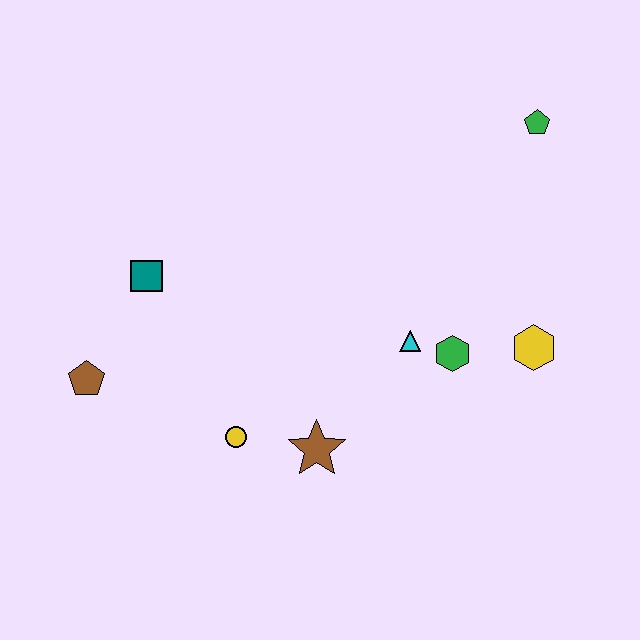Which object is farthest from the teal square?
The green pentagon is farthest from the teal square.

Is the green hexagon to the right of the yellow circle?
Yes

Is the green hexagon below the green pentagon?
Yes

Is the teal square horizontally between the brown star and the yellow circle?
No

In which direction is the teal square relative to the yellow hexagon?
The teal square is to the left of the yellow hexagon.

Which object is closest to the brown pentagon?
The teal square is closest to the brown pentagon.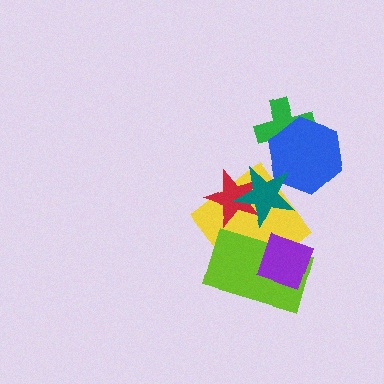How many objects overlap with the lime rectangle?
2 objects overlap with the lime rectangle.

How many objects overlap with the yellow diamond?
4 objects overlap with the yellow diamond.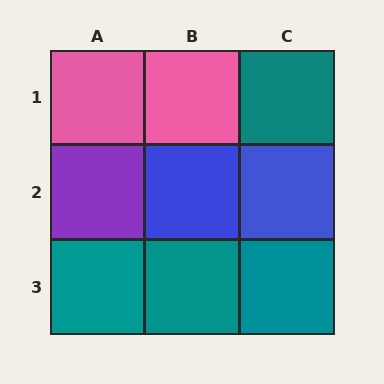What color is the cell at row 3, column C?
Teal.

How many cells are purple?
1 cell is purple.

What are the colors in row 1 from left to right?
Pink, pink, teal.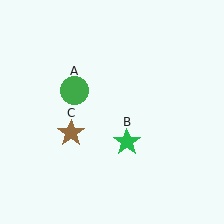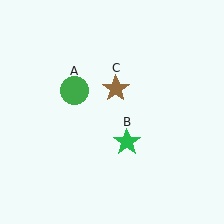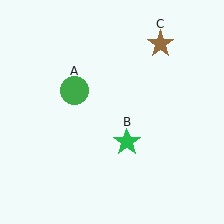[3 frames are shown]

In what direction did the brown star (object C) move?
The brown star (object C) moved up and to the right.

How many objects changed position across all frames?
1 object changed position: brown star (object C).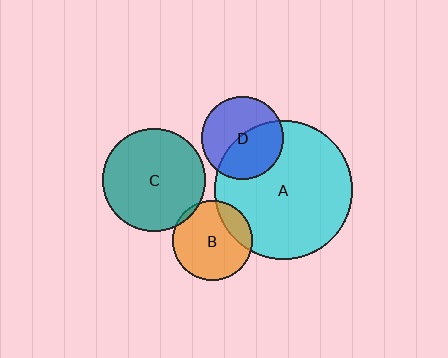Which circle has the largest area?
Circle A (cyan).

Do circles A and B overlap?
Yes.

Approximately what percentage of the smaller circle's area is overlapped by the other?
Approximately 20%.